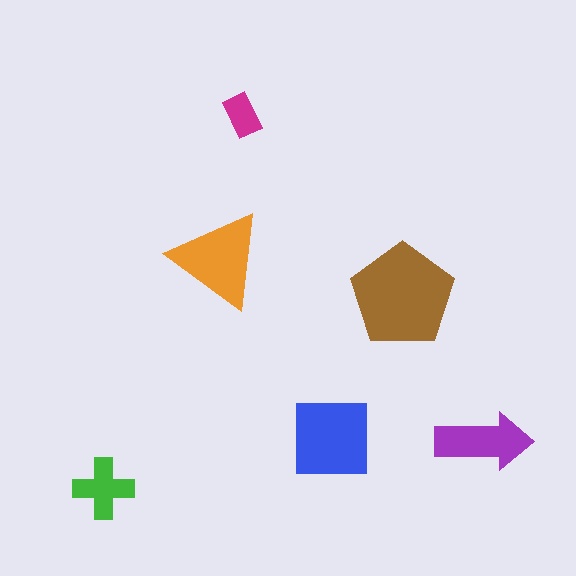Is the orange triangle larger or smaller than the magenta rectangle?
Larger.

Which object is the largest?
The brown pentagon.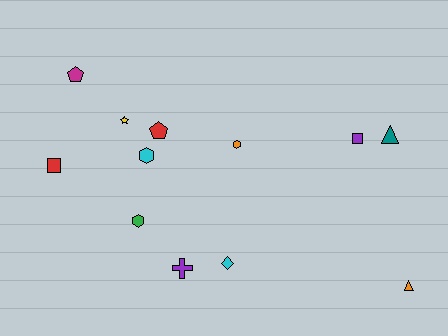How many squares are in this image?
There are 2 squares.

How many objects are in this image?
There are 12 objects.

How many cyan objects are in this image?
There are 2 cyan objects.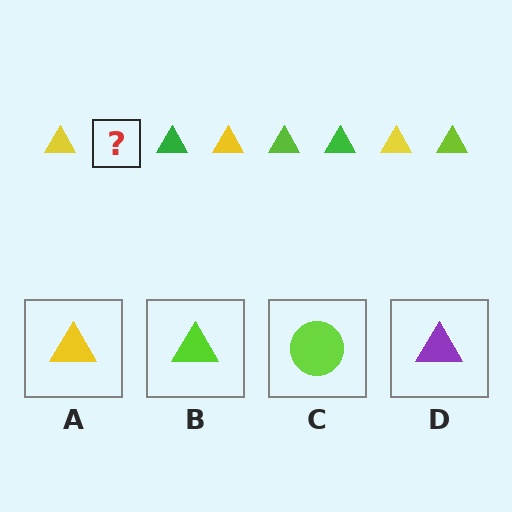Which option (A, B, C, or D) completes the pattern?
B.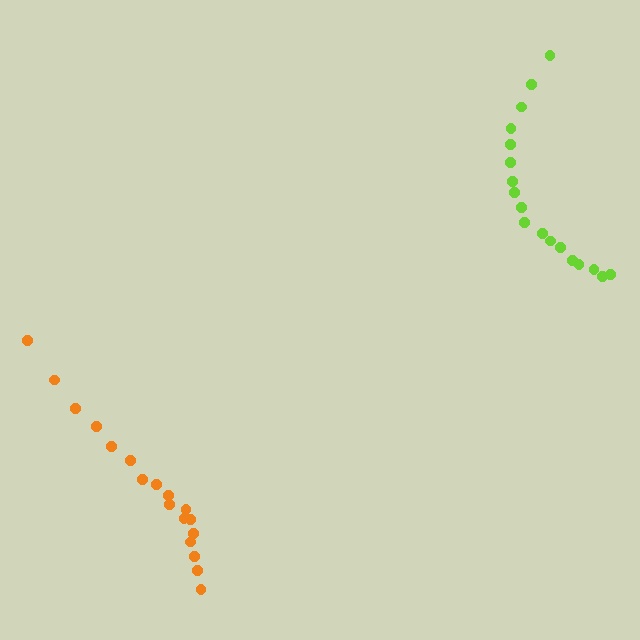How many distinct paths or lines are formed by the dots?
There are 2 distinct paths.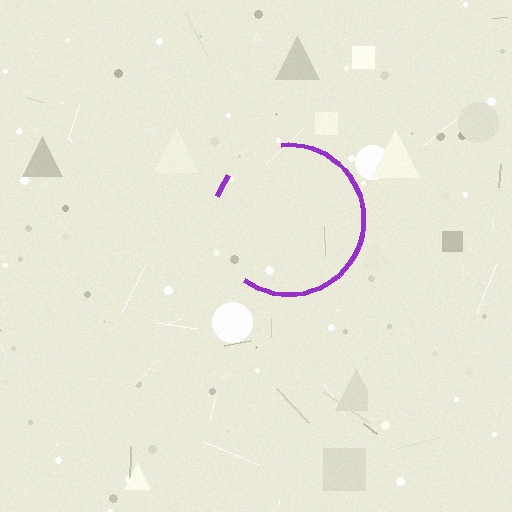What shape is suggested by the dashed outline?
The dashed outline suggests a circle.